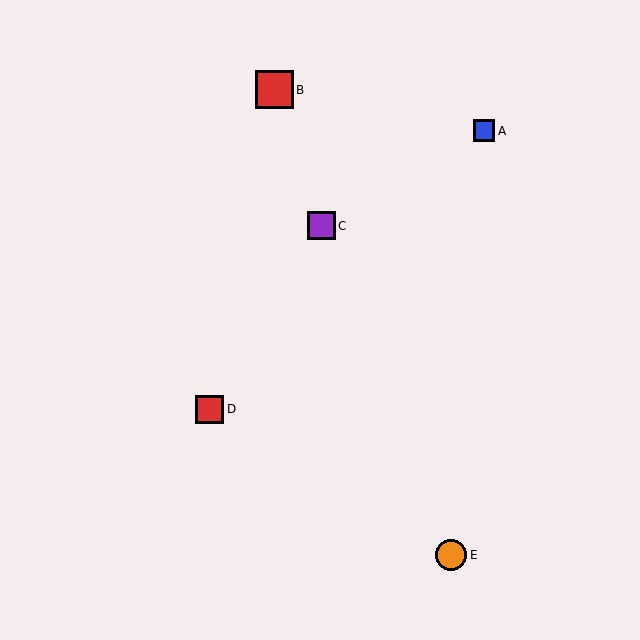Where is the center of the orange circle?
The center of the orange circle is at (451, 555).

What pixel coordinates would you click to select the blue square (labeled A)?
Click at (484, 131) to select the blue square A.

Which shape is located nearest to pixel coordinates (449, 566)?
The orange circle (labeled E) at (451, 555) is nearest to that location.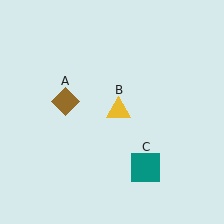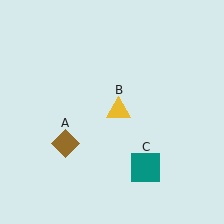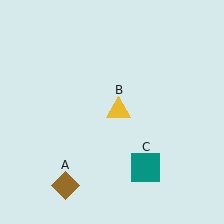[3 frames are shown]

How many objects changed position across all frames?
1 object changed position: brown diamond (object A).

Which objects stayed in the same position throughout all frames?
Yellow triangle (object B) and teal square (object C) remained stationary.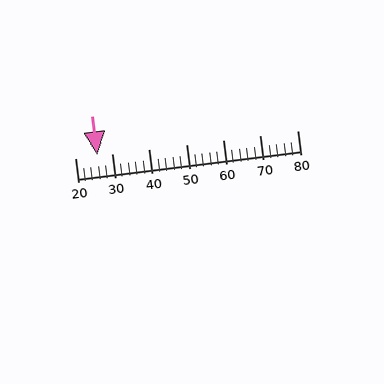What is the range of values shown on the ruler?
The ruler shows values from 20 to 80.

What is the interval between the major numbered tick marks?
The major tick marks are spaced 10 units apart.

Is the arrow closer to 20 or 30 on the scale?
The arrow is closer to 30.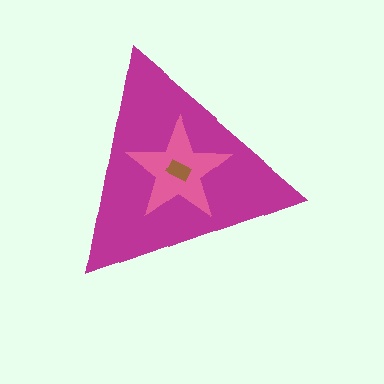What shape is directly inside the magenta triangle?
The pink star.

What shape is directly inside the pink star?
The brown rectangle.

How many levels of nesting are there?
3.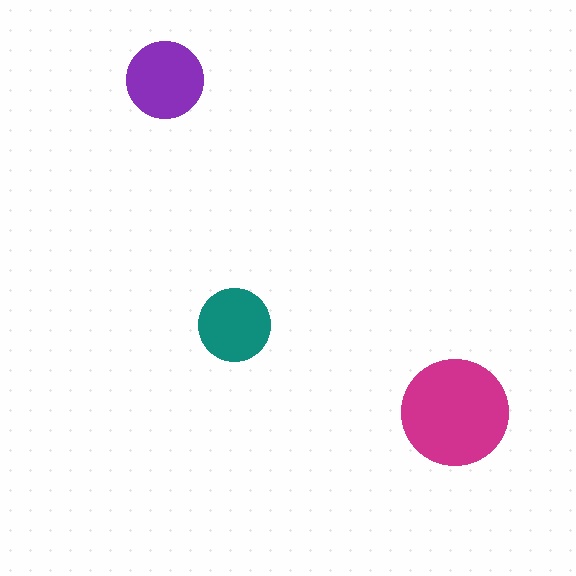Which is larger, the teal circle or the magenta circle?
The magenta one.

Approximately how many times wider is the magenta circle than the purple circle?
About 1.5 times wider.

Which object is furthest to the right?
The magenta circle is rightmost.